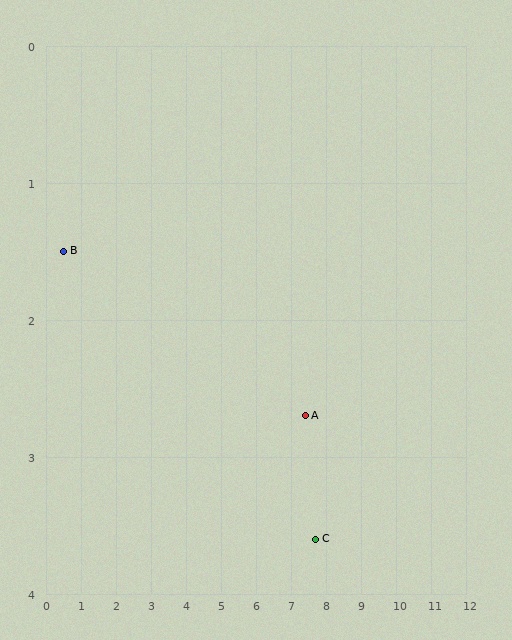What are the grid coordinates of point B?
Point B is at approximately (0.5, 1.5).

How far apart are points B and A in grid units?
Points B and A are about 7.0 grid units apart.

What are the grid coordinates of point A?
Point A is at approximately (7.4, 2.7).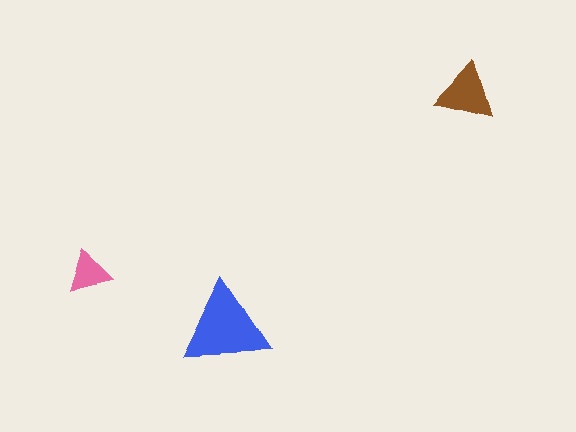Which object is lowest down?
The blue triangle is bottommost.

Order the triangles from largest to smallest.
the blue one, the brown one, the pink one.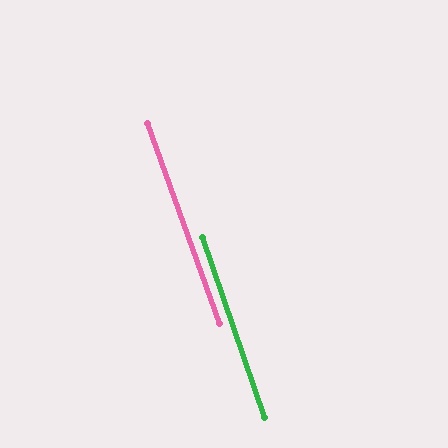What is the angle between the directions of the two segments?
Approximately 1 degree.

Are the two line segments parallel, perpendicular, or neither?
Parallel — their directions differ by only 0.8°.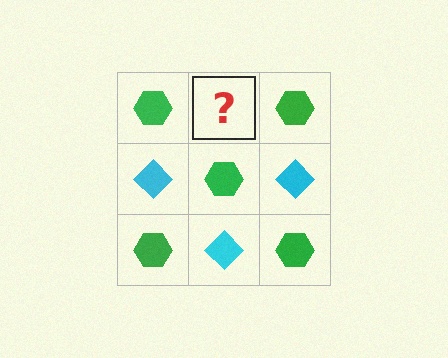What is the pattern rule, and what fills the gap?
The rule is that it alternates green hexagon and cyan diamond in a checkerboard pattern. The gap should be filled with a cyan diamond.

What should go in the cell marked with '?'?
The missing cell should contain a cyan diamond.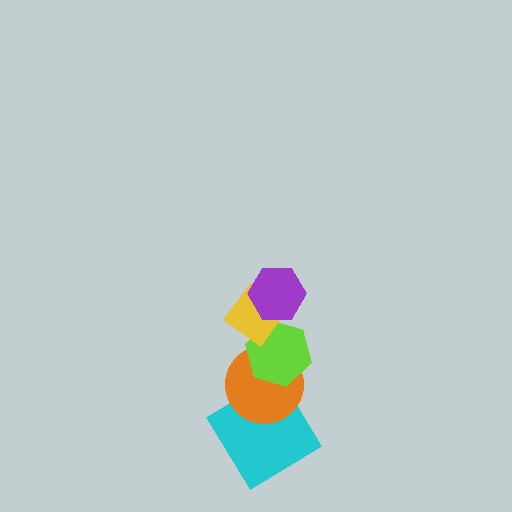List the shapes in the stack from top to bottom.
From top to bottom: the purple hexagon, the yellow diamond, the lime hexagon, the orange circle, the cyan diamond.